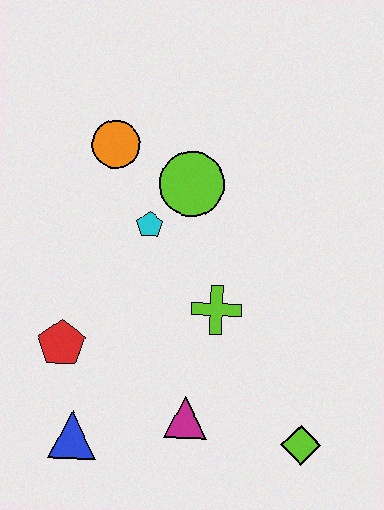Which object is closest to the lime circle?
The cyan pentagon is closest to the lime circle.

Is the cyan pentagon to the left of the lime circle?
Yes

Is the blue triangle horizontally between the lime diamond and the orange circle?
No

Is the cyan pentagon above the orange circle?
No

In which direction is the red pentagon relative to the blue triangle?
The red pentagon is above the blue triangle.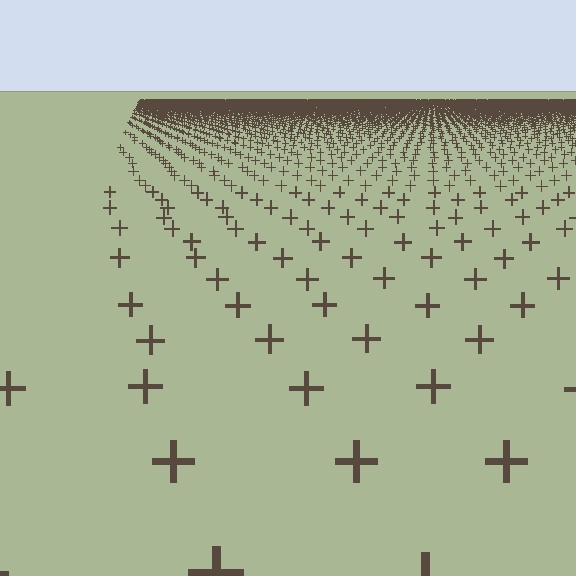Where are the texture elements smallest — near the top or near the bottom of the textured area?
Near the top.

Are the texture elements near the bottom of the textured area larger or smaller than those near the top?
Larger. Near the bottom, elements are closer to the viewer and appear at a bigger on-screen size.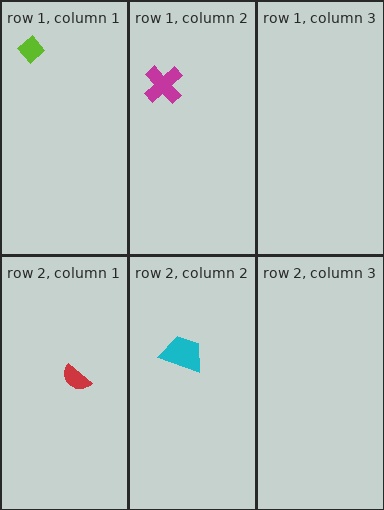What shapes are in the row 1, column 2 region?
The magenta cross.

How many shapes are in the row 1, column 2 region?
1.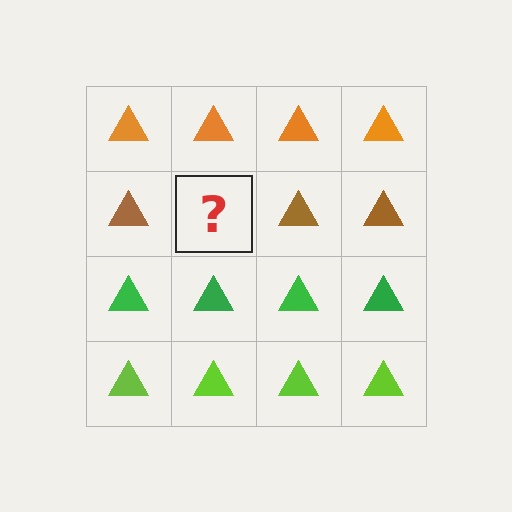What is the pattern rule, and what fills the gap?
The rule is that each row has a consistent color. The gap should be filled with a brown triangle.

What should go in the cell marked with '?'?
The missing cell should contain a brown triangle.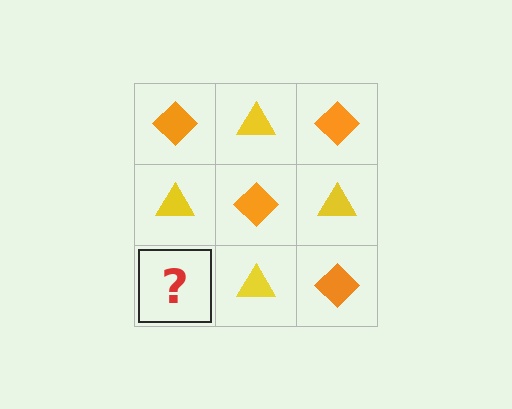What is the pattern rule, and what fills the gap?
The rule is that it alternates orange diamond and yellow triangle in a checkerboard pattern. The gap should be filled with an orange diamond.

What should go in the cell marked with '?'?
The missing cell should contain an orange diamond.